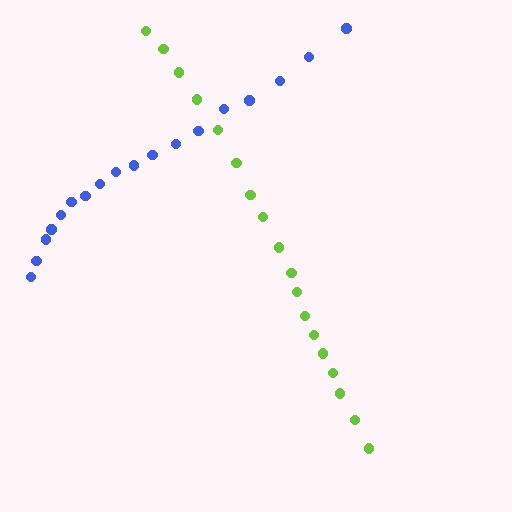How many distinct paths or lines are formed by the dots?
There are 2 distinct paths.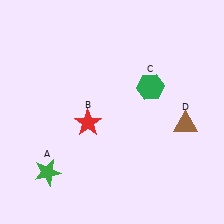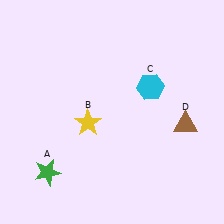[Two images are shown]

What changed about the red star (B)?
In Image 1, B is red. In Image 2, it changed to yellow.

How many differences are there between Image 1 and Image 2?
There are 2 differences between the two images.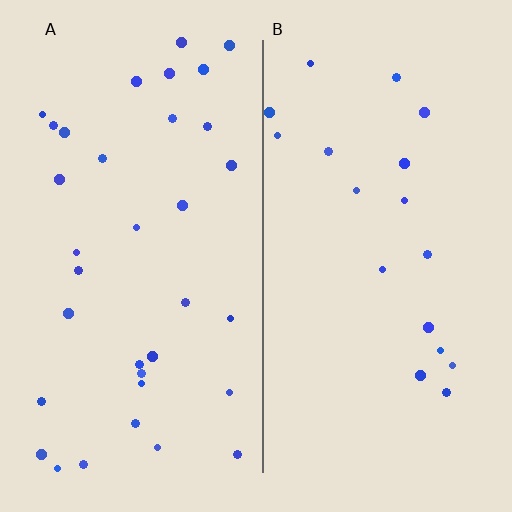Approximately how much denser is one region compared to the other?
Approximately 1.9× — region A over region B.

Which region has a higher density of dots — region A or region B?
A (the left).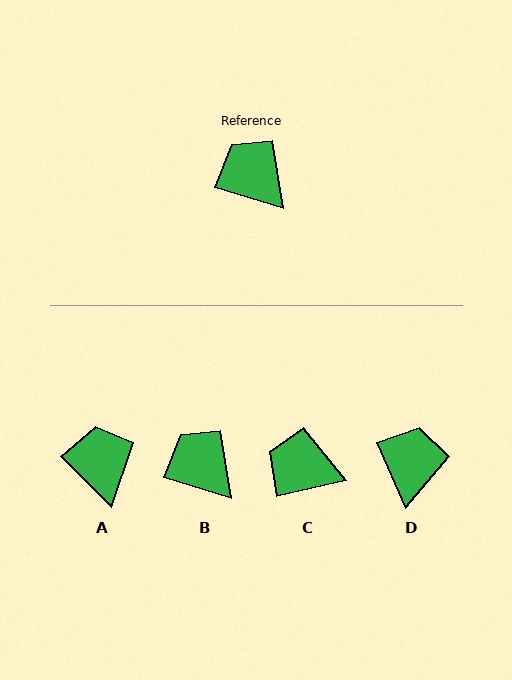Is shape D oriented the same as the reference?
No, it is off by about 49 degrees.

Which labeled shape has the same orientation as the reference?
B.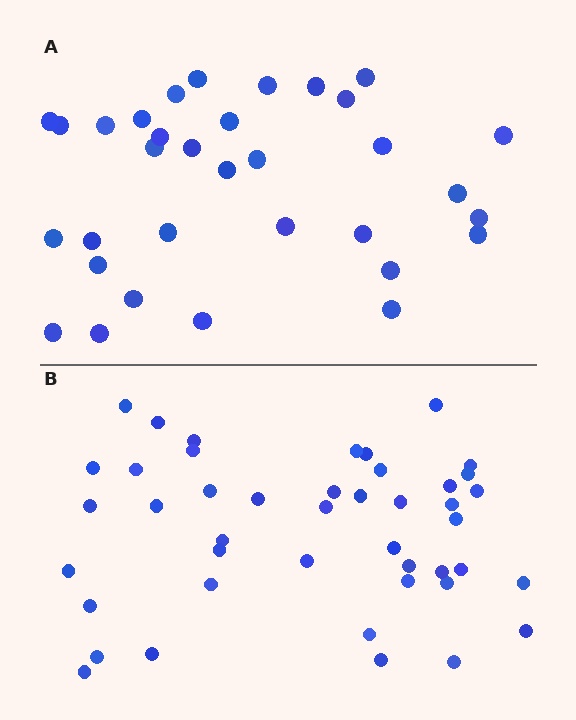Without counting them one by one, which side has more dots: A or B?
Region B (the bottom region) has more dots.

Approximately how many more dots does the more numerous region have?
Region B has roughly 12 or so more dots than region A.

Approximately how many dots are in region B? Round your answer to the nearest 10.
About 40 dots. (The exact count is 44, which rounds to 40.)